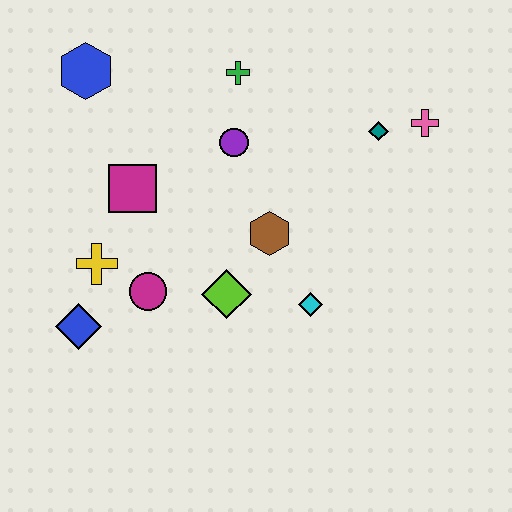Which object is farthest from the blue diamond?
The pink cross is farthest from the blue diamond.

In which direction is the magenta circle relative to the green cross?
The magenta circle is below the green cross.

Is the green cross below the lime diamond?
No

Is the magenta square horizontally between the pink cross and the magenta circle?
No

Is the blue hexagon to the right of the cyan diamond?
No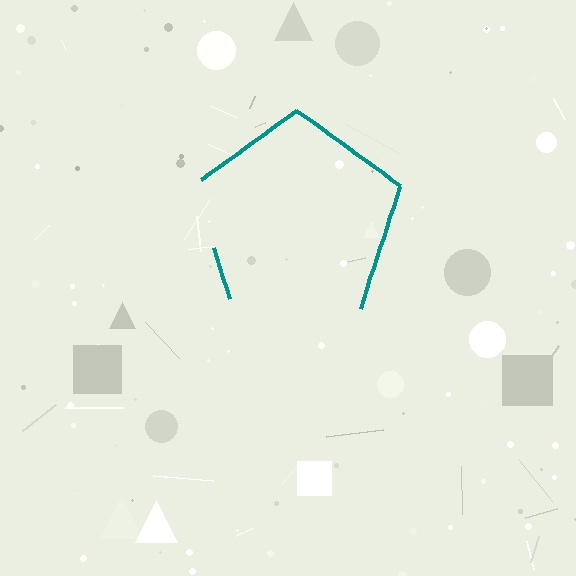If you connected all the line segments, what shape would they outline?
They would outline a pentagon.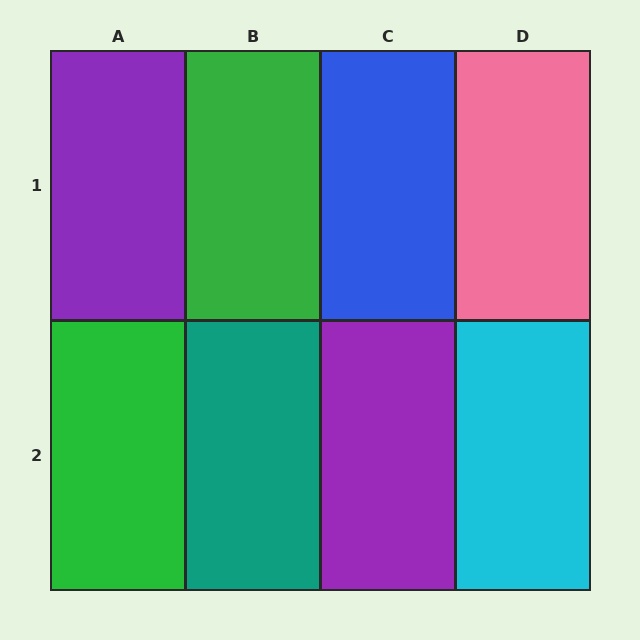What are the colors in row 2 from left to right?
Green, teal, purple, cyan.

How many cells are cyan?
1 cell is cyan.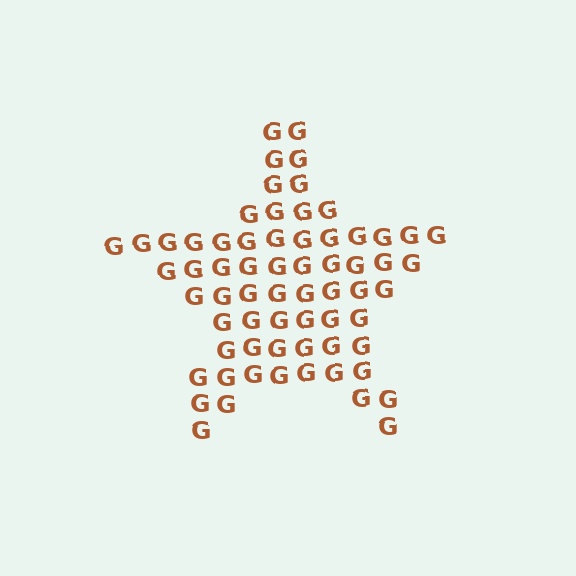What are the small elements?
The small elements are letter G's.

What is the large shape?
The large shape is a star.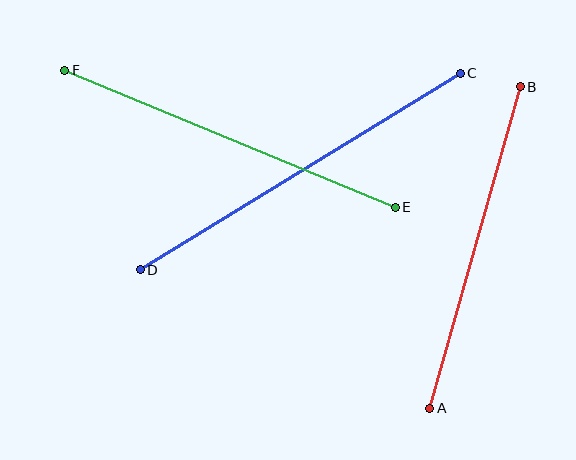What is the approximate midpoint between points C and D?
The midpoint is at approximately (300, 171) pixels.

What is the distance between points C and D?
The distance is approximately 376 pixels.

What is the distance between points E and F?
The distance is approximately 358 pixels.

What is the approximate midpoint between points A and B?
The midpoint is at approximately (475, 248) pixels.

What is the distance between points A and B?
The distance is approximately 334 pixels.